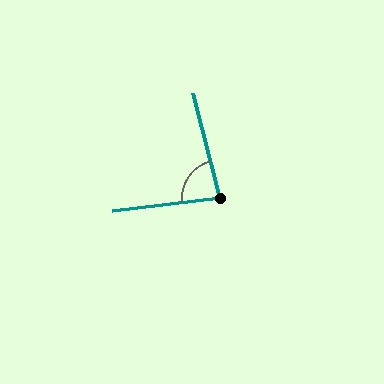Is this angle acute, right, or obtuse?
It is acute.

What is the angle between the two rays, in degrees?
Approximately 82 degrees.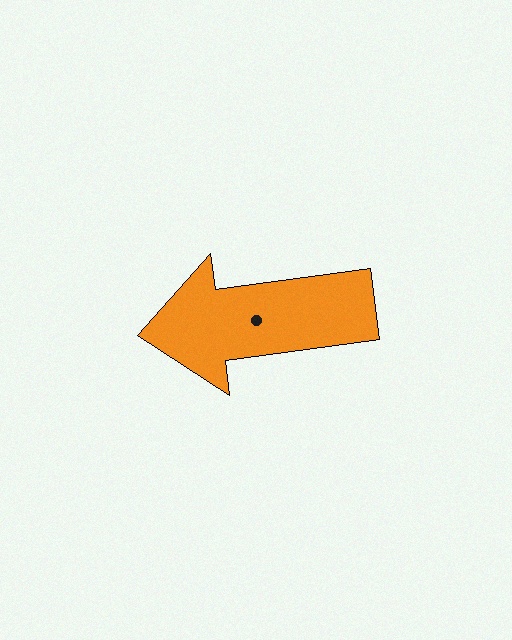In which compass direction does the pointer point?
West.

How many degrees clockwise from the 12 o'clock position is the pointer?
Approximately 262 degrees.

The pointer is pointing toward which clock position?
Roughly 9 o'clock.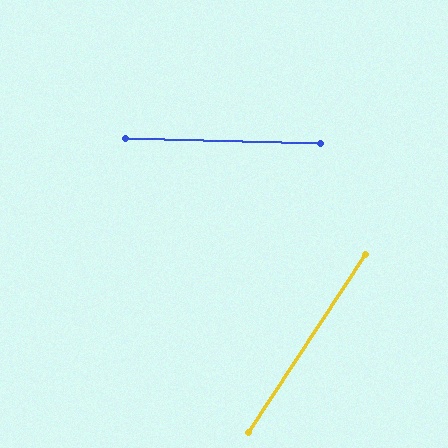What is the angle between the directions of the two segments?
Approximately 58 degrees.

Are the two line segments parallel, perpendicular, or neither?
Neither parallel nor perpendicular — they differ by about 58°.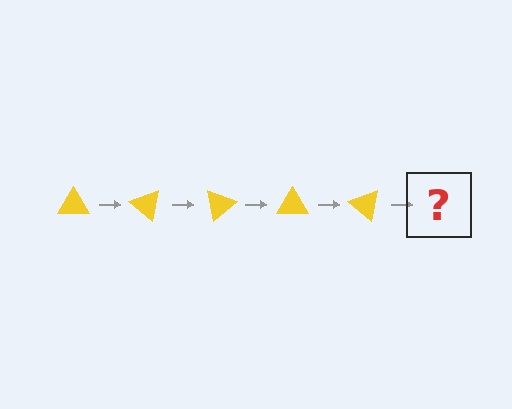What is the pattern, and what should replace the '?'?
The pattern is that the triangle rotates 40 degrees each step. The '?' should be a yellow triangle rotated 200 degrees.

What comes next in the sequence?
The next element should be a yellow triangle rotated 200 degrees.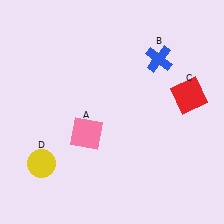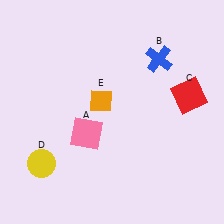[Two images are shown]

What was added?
An orange diamond (E) was added in Image 2.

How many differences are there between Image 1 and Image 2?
There is 1 difference between the two images.